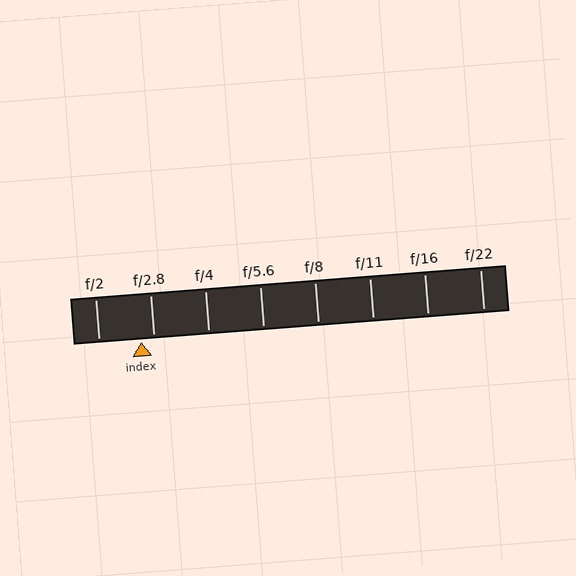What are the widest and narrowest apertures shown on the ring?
The widest aperture shown is f/2 and the narrowest is f/22.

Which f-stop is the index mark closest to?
The index mark is closest to f/2.8.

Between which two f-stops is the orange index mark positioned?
The index mark is between f/2 and f/2.8.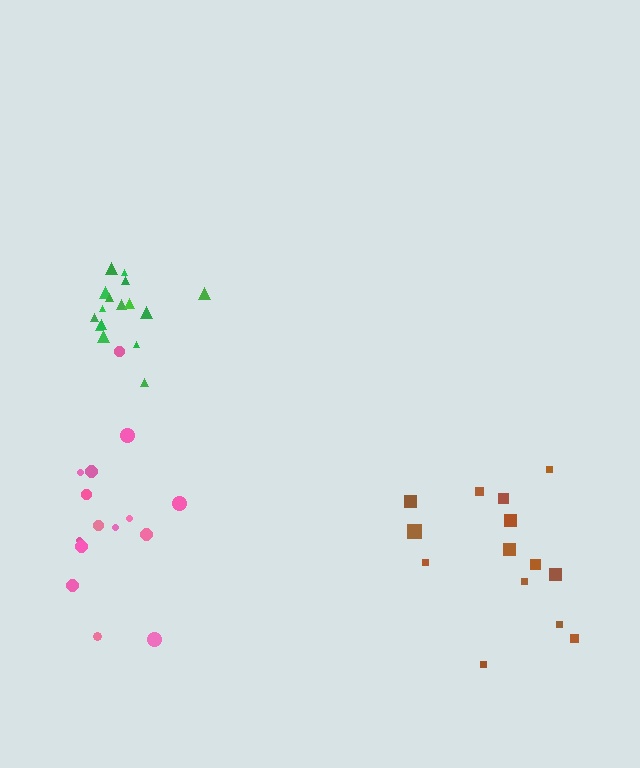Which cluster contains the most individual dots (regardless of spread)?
Green (16).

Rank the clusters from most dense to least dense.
green, brown, pink.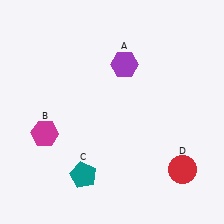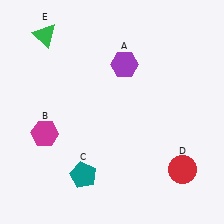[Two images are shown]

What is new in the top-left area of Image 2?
A green triangle (E) was added in the top-left area of Image 2.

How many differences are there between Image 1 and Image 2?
There is 1 difference between the two images.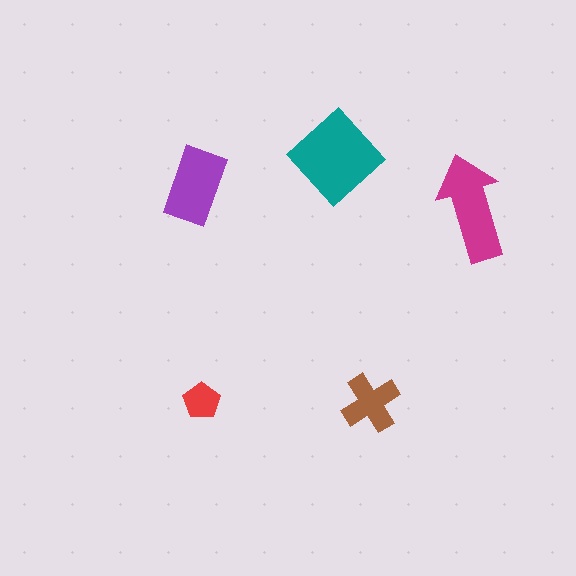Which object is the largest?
The teal diamond.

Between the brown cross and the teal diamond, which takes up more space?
The teal diamond.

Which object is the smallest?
The red pentagon.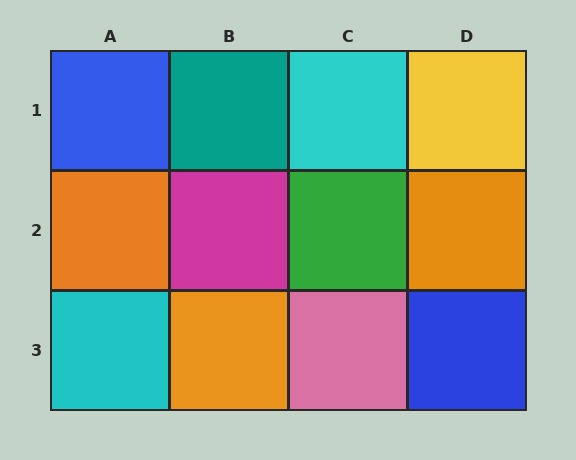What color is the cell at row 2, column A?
Orange.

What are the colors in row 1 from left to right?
Blue, teal, cyan, yellow.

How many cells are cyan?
2 cells are cyan.